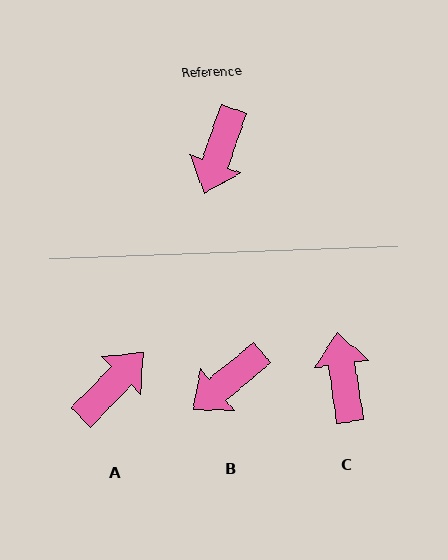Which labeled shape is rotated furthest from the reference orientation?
A, about 156 degrees away.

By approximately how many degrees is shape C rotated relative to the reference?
Approximately 153 degrees clockwise.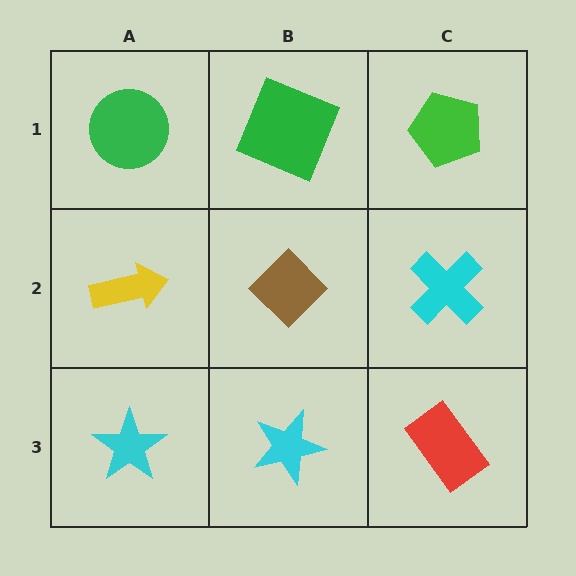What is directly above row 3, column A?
A yellow arrow.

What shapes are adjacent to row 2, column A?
A green circle (row 1, column A), a cyan star (row 3, column A), a brown diamond (row 2, column B).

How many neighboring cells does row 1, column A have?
2.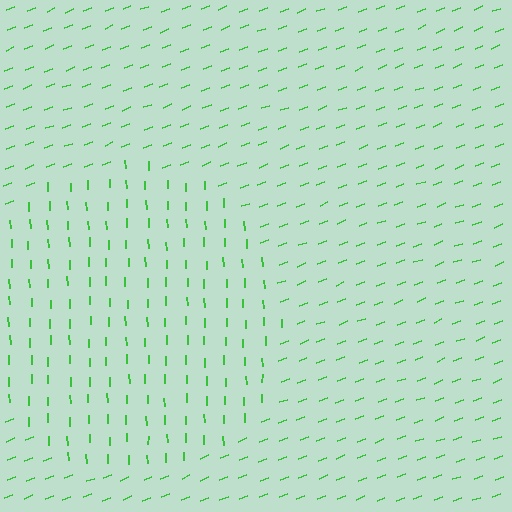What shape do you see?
I see a circle.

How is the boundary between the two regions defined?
The boundary is defined purely by a change in line orientation (approximately 71 degrees difference). All lines are the same color and thickness.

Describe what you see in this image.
The image is filled with small green line segments. A circle region in the image has lines oriented differently from the surrounding lines, creating a visible texture boundary.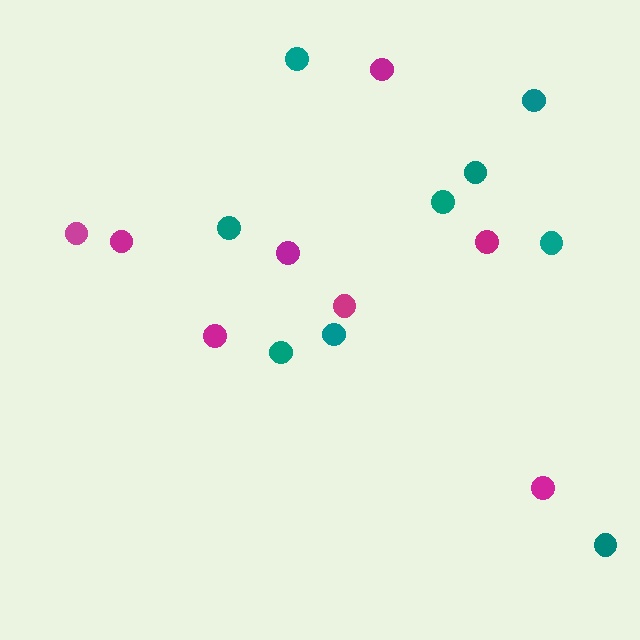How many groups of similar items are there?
There are 2 groups: one group of teal circles (9) and one group of magenta circles (8).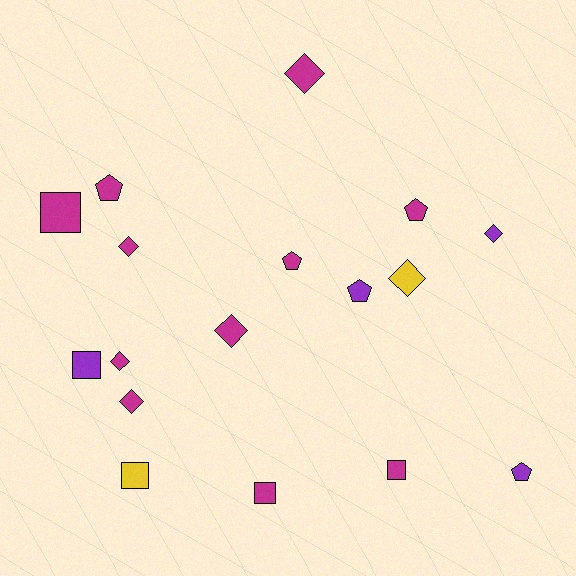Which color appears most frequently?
Magenta, with 11 objects.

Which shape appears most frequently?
Diamond, with 7 objects.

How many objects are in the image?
There are 17 objects.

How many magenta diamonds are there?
There are 5 magenta diamonds.